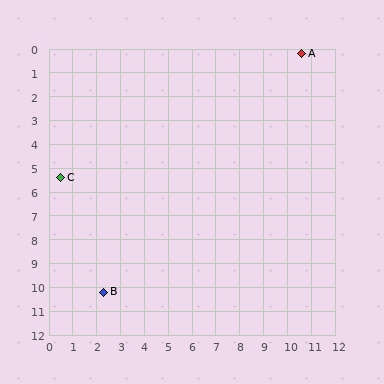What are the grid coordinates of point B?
Point B is at approximately (2.3, 10.2).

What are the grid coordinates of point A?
Point A is at approximately (10.6, 0.2).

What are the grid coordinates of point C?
Point C is at approximately (0.5, 5.4).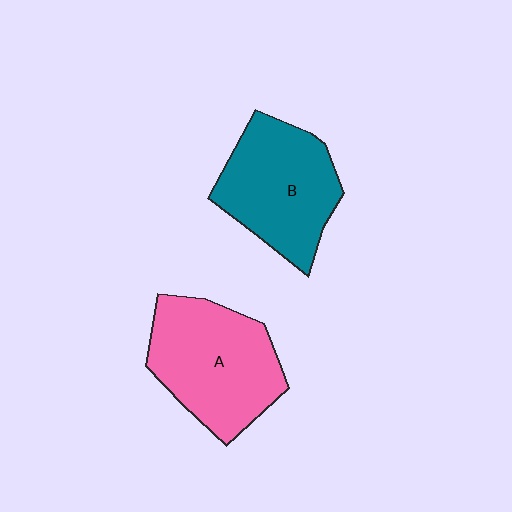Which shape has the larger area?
Shape A (pink).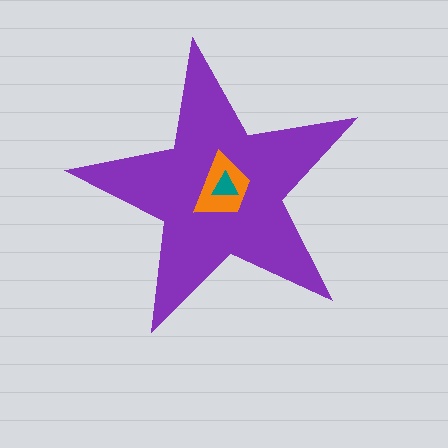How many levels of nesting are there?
3.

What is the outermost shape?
The purple star.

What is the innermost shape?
The teal triangle.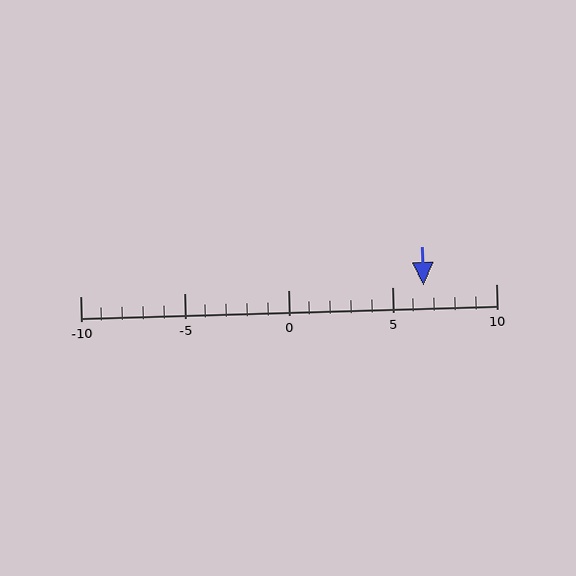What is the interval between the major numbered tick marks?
The major tick marks are spaced 5 units apart.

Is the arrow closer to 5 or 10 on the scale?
The arrow is closer to 5.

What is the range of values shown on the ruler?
The ruler shows values from -10 to 10.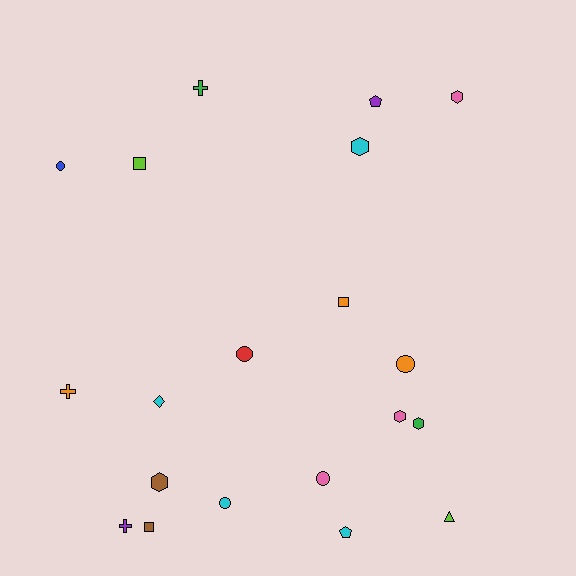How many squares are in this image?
There are 3 squares.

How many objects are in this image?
There are 20 objects.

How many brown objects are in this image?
There are 2 brown objects.